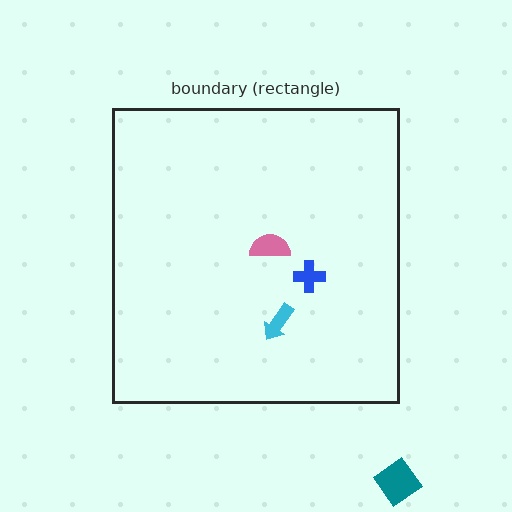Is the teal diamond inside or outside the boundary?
Outside.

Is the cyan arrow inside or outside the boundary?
Inside.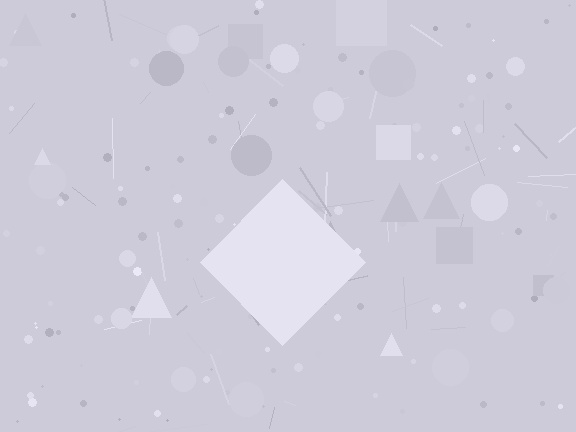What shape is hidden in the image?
A diamond is hidden in the image.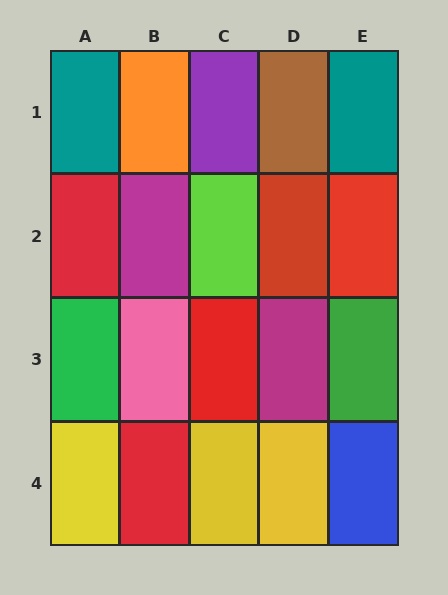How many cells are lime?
1 cell is lime.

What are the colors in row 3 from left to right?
Green, pink, red, magenta, green.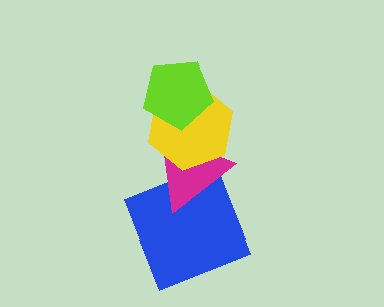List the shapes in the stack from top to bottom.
From top to bottom: the lime pentagon, the yellow hexagon, the magenta triangle, the blue square.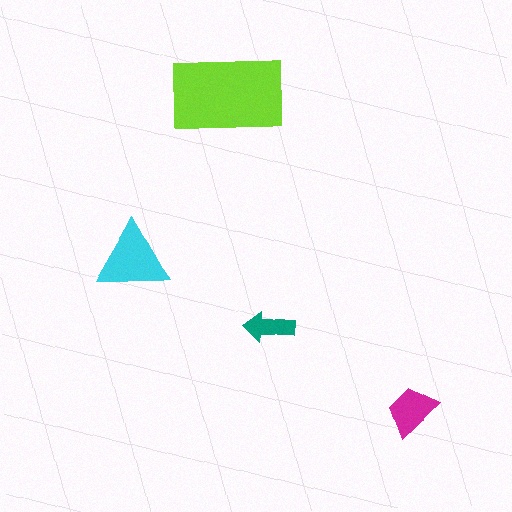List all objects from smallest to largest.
The teal arrow, the magenta trapezoid, the cyan triangle, the lime rectangle.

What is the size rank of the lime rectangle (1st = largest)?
1st.